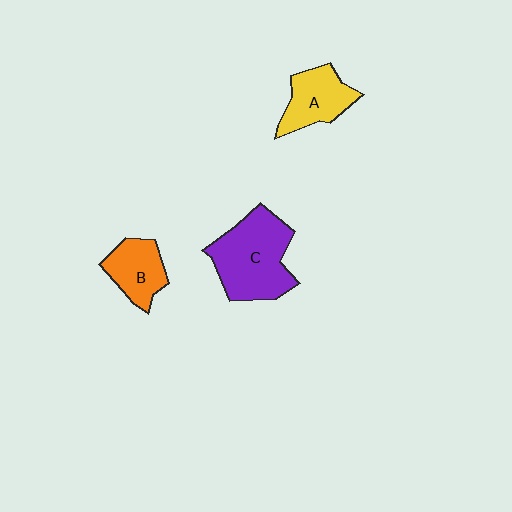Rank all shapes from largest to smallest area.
From largest to smallest: C (purple), A (yellow), B (orange).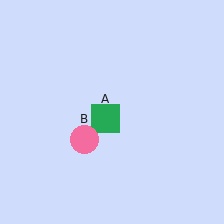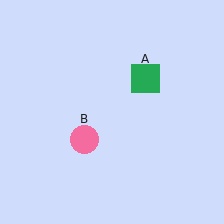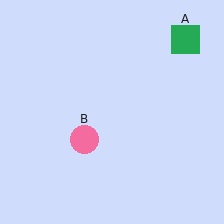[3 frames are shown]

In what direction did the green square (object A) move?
The green square (object A) moved up and to the right.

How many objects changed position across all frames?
1 object changed position: green square (object A).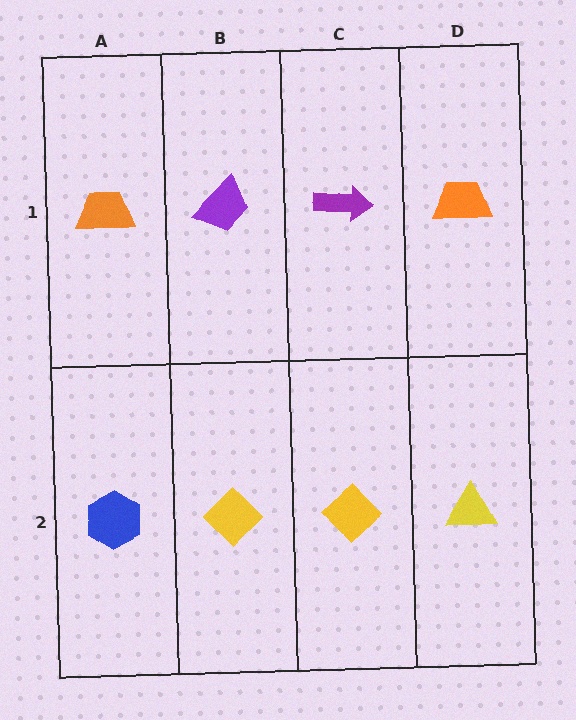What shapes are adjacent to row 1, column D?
A yellow triangle (row 2, column D), a purple arrow (row 1, column C).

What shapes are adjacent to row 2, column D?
An orange trapezoid (row 1, column D), a yellow diamond (row 2, column C).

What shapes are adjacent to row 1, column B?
A yellow diamond (row 2, column B), an orange trapezoid (row 1, column A), a purple arrow (row 1, column C).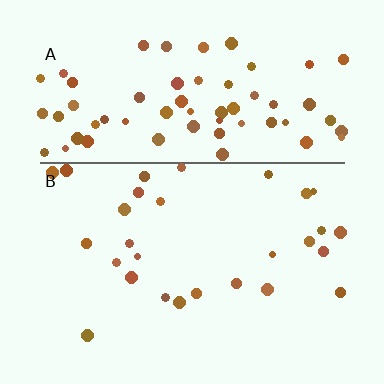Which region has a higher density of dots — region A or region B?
A (the top).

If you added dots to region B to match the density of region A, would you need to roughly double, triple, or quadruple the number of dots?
Approximately triple.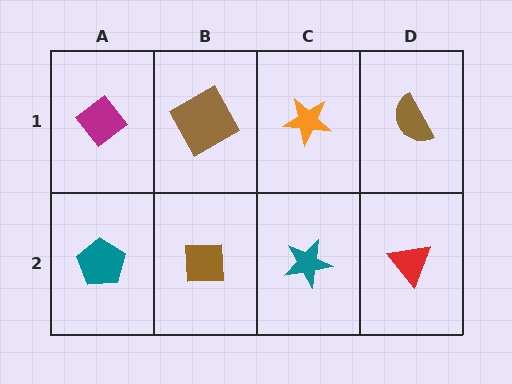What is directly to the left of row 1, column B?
A magenta diamond.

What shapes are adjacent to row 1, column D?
A red triangle (row 2, column D), an orange star (row 1, column C).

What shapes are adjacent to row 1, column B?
A brown square (row 2, column B), a magenta diamond (row 1, column A), an orange star (row 1, column C).